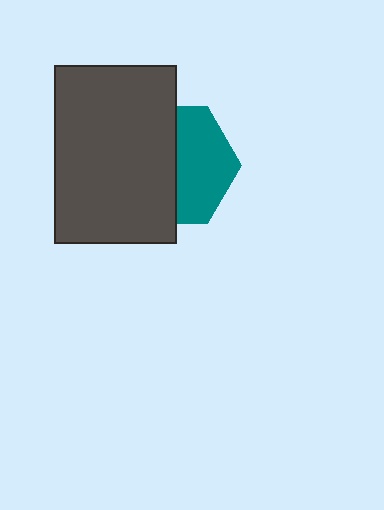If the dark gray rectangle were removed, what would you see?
You would see the complete teal hexagon.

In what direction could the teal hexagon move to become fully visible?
The teal hexagon could move right. That would shift it out from behind the dark gray rectangle entirely.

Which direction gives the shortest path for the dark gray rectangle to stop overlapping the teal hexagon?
Moving left gives the shortest separation.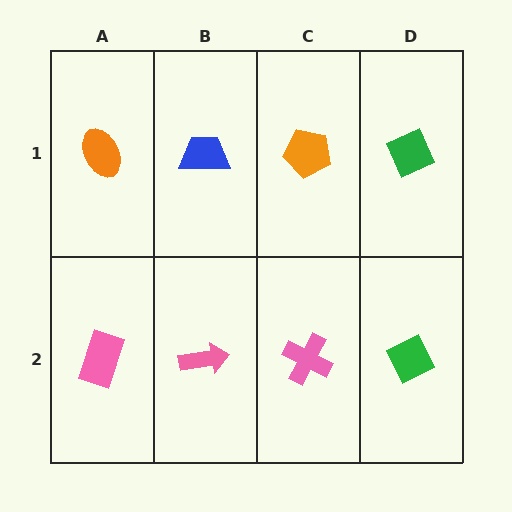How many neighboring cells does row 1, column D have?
2.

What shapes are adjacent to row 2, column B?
A blue trapezoid (row 1, column B), a pink rectangle (row 2, column A), a pink cross (row 2, column C).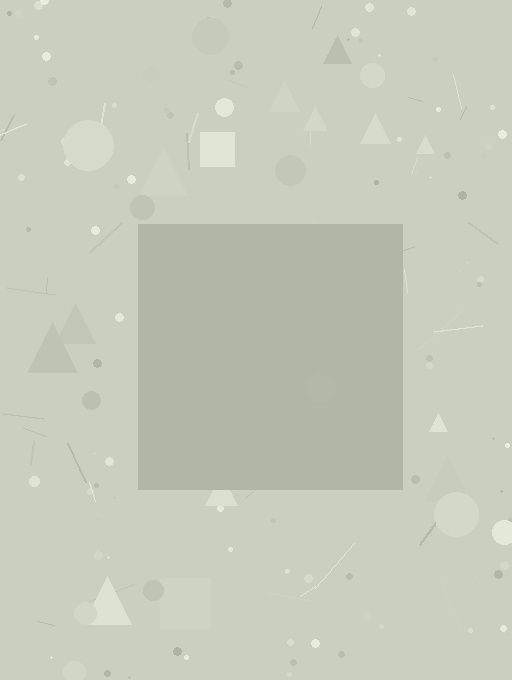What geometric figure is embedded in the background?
A square is embedded in the background.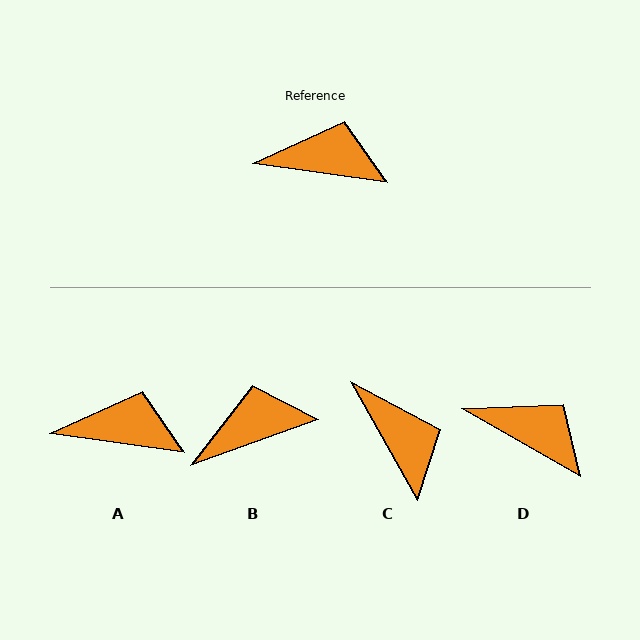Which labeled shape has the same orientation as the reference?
A.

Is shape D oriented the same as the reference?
No, it is off by about 22 degrees.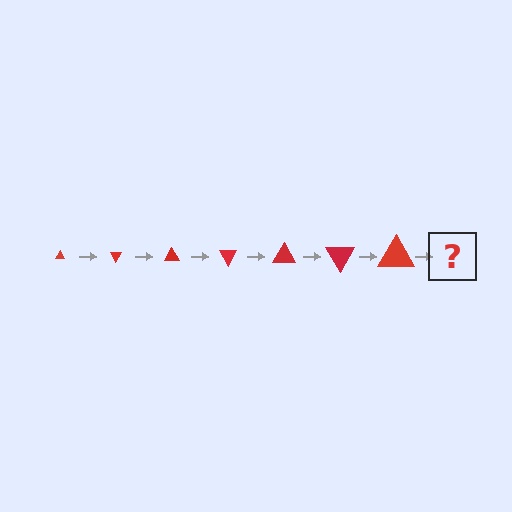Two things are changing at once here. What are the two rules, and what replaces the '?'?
The two rules are that the triangle grows larger each step and it rotates 60 degrees each step. The '?' should be a triangle, larger than the previous one and rotated 420 degrees from the start.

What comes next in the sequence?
The next element should be a triangle, larger than the previous one and rotated 420 degrees from the start.